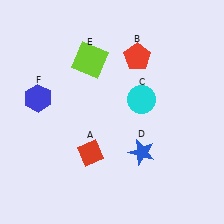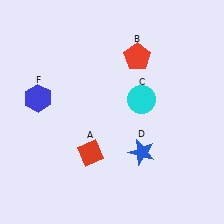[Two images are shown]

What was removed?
The lime square (E) was removed in Image 2.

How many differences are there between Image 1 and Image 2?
There is 1 difference between the two images.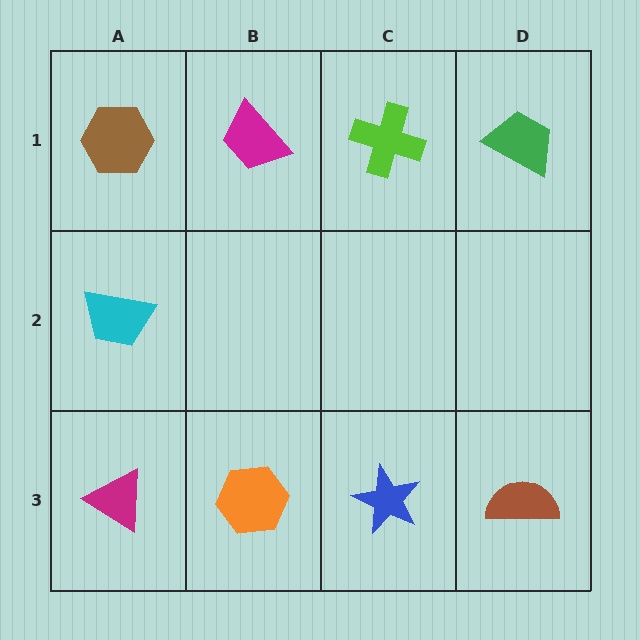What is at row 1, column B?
A magenta trapezoid.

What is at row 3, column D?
A brown semicircle.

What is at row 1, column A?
A brown hexagon.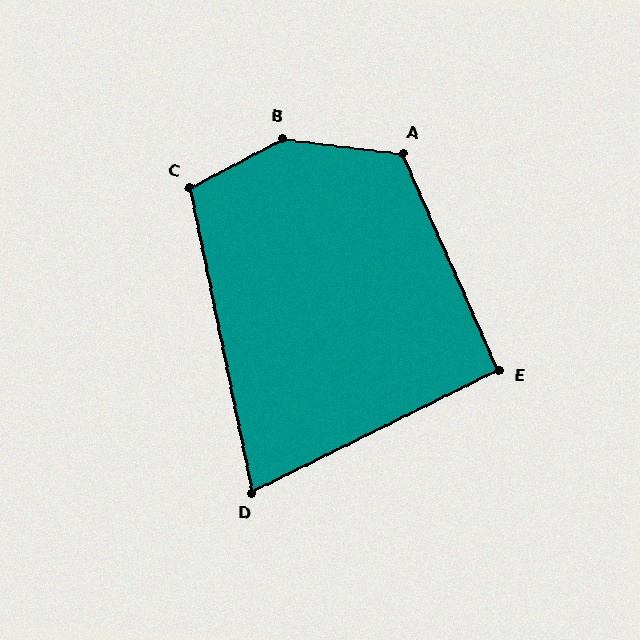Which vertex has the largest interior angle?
B, at approximately 144 degrees.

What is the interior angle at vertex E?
Approximately 92 degrees (approximately right).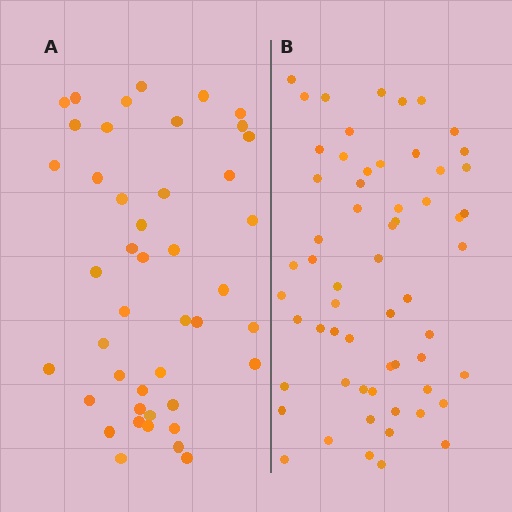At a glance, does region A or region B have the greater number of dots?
Region B (the right region) has more dots.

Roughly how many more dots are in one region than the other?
Region B has approximately 15 more dots than region A.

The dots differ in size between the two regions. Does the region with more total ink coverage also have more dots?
No. Region A has more total ink coverage because its dots are larger, but region B actually contains more individual dots. Total area can be misleading — the number of items is what matters here.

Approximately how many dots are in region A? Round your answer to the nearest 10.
About 40 dots. (The exact count is 44, which rounds to 40.)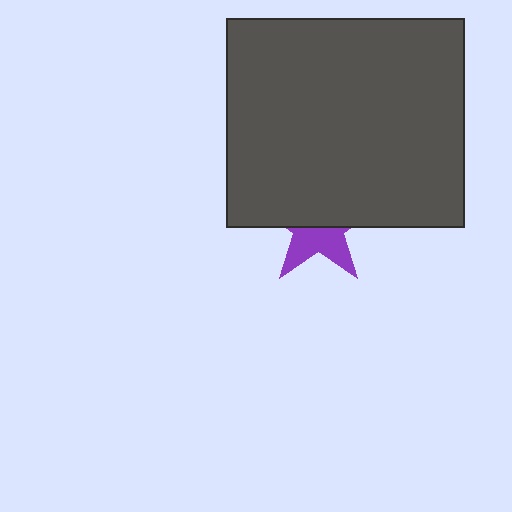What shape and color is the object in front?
The object in front is a dark gray rectangle.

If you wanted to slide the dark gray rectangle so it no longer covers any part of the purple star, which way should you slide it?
Slide it up — that is the most direct way to separate the two shapes.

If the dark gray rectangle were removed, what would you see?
You would see the complete purple star.